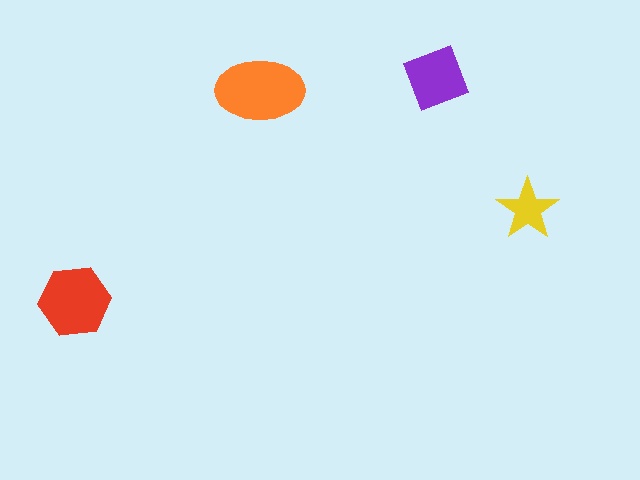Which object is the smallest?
The yellow star.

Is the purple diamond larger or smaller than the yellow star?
Larger.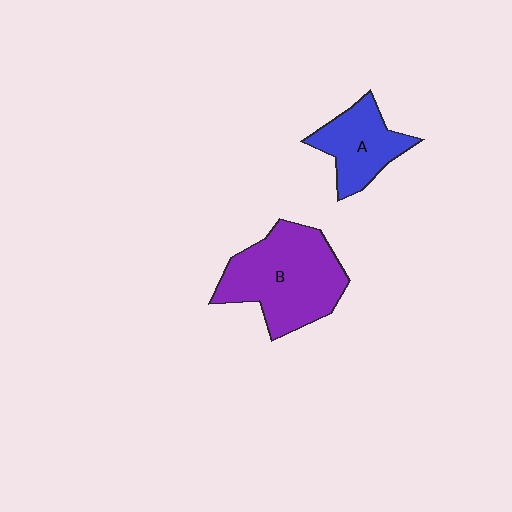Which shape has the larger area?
Shape B (purple).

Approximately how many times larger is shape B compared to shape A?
Approximately 1.8 times.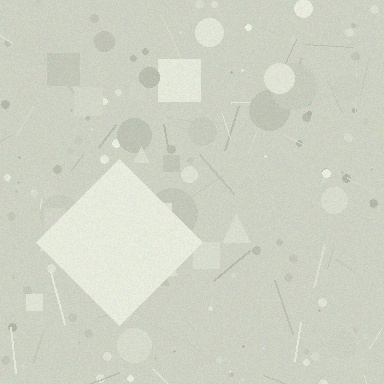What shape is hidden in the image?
A diamond is hidden in the image.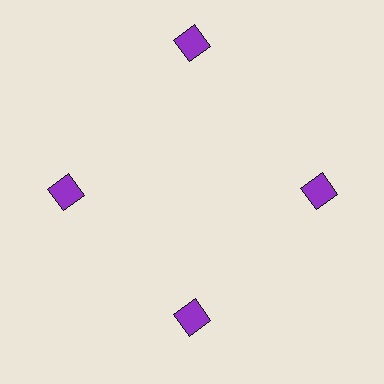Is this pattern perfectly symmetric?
No. The 4 purple squares are arranged in a ring, but one element near the 12 o'clock position is pushed outward from the center, breaking the 4-fold rotational symmetry.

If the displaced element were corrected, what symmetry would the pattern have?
It would have 4-fold rotational symmetry — the pattern would map onto itself every 90 degrees.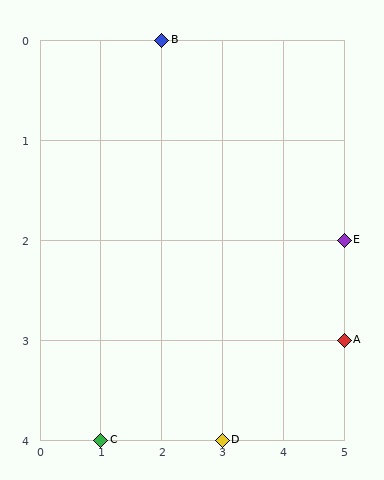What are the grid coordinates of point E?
Point E is at grid coordinates (5, 2).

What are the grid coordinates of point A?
Point A is at grid coordinates (5, 3).